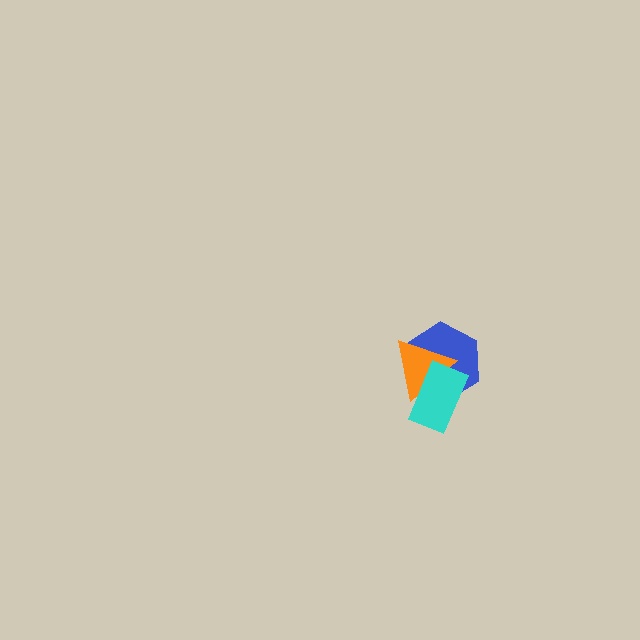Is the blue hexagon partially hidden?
Yes, it is partially covered by another shape.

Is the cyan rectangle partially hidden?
No, no other shape covers it.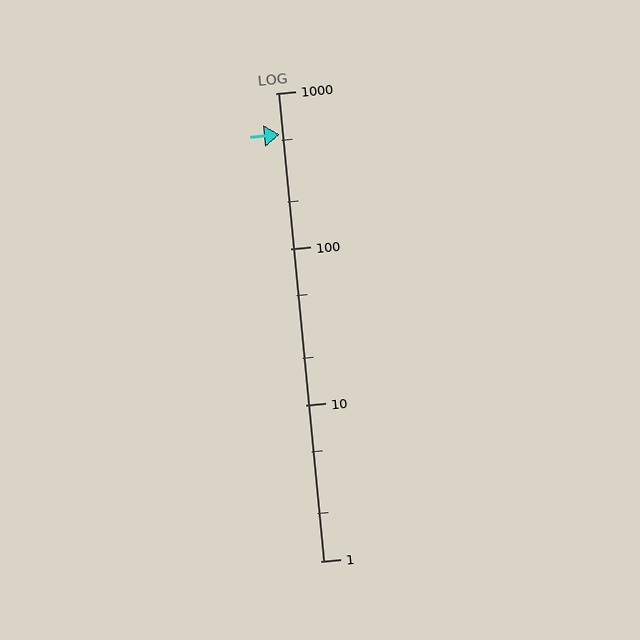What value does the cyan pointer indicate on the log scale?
The pointer indicates approximately 540.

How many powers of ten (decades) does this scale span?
The scale spans 3 decades, from 1 to 1000.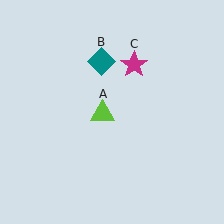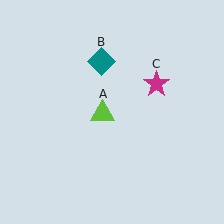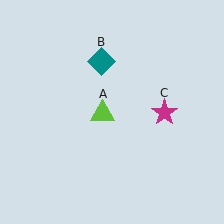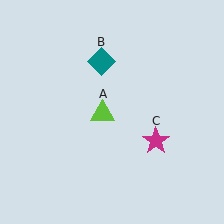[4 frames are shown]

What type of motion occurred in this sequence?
The magenta star (object C) rotated clockwise around the center of the scene.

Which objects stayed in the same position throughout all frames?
Lime triangle (object A) and teal diamond (object B) remained stationary.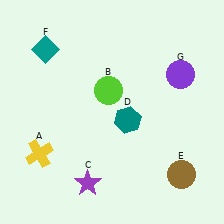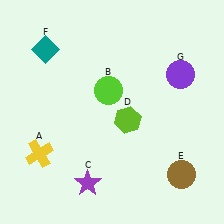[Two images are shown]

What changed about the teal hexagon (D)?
In Image 1, D is teal. In Image 2, it changed to lime.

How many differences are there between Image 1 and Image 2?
There is 1 difference between the two images.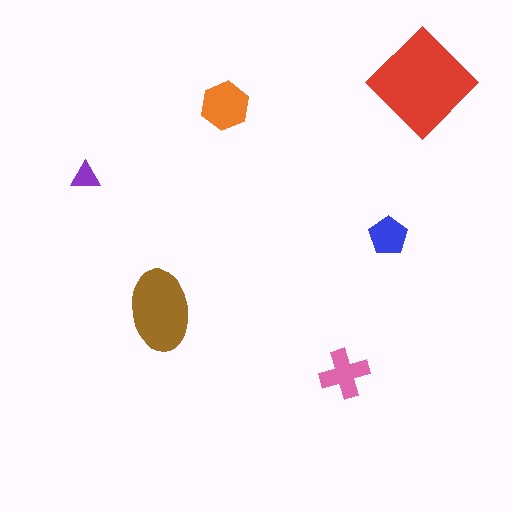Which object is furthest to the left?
The purple triangle is leftmost.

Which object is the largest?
The red diamond.